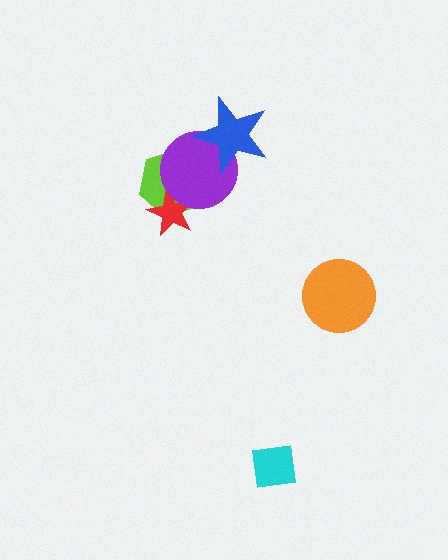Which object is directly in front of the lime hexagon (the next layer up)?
The red star is directly in front of the lime hexagon.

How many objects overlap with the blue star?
1 object overlaps with the blue star.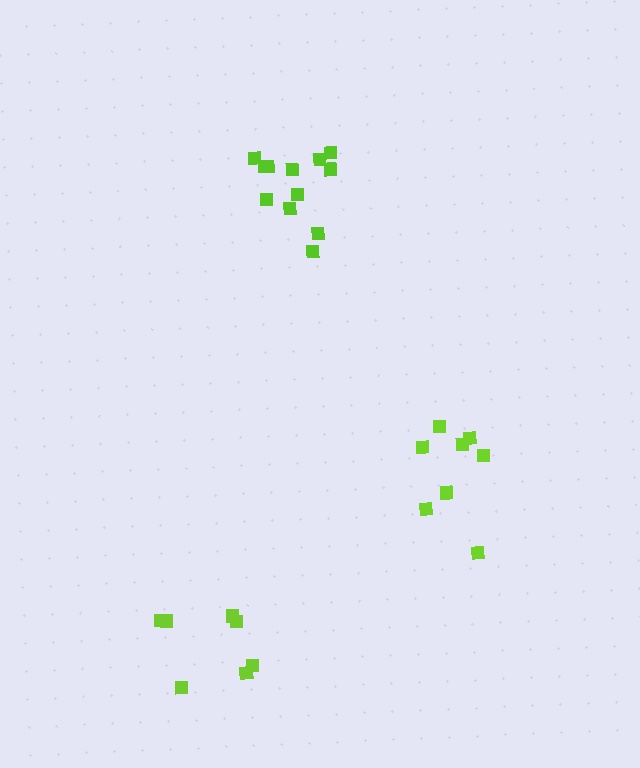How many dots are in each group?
Group 1: 7 dots, Group 2: 12 dots, Group 3: 8 dots (27 total).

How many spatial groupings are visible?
There are 3 spatial groupings.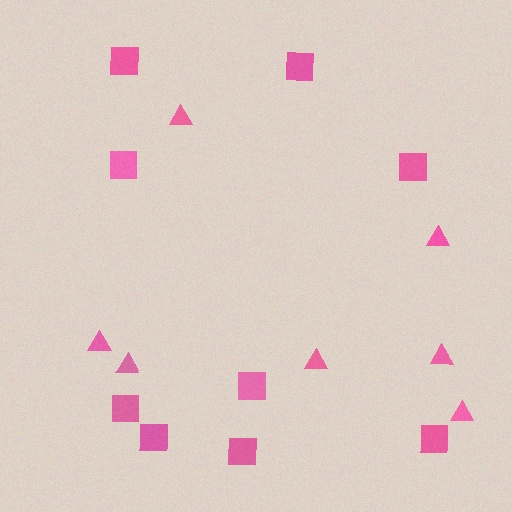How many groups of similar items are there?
There are 2 groups: one group of triangles (7) and one group of squares (9).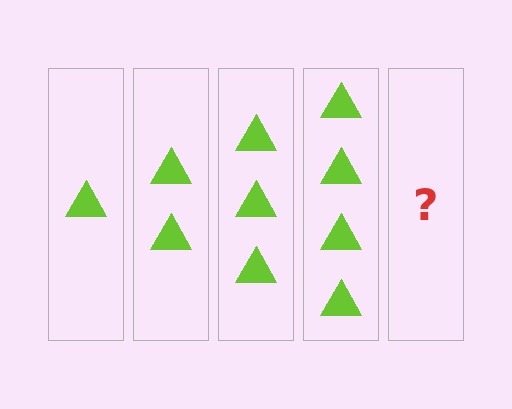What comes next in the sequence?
The next element should be 5 triangles.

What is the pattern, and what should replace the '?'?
The pattern is that each step adds one more triangle. The '?' should be 5 triangles.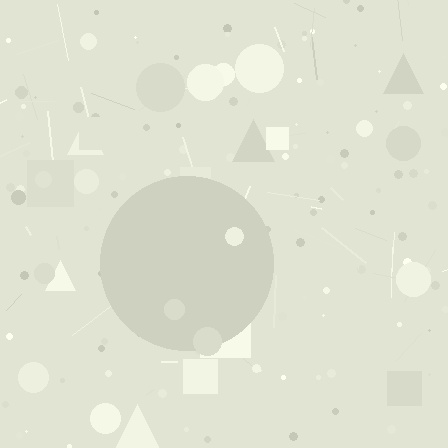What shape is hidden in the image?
A circle is hidden in the image.